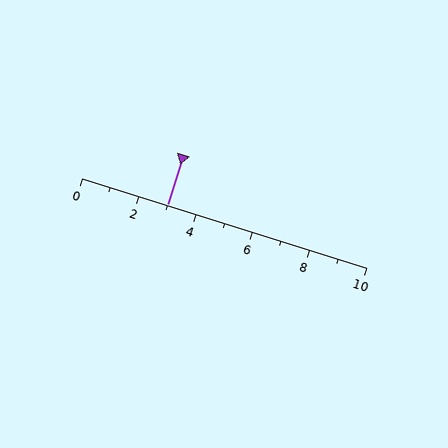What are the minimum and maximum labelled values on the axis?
The axis runs from 0 to 10.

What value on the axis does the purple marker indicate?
The marker indicates approximately 3.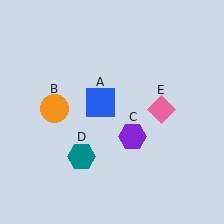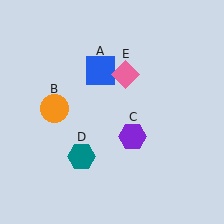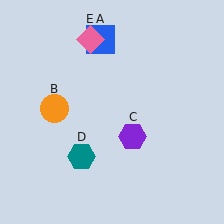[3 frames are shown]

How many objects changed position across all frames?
2 objects changed position: blue square (object A), pink diamond (object E).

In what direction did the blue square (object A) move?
The blue square (object A) moved up.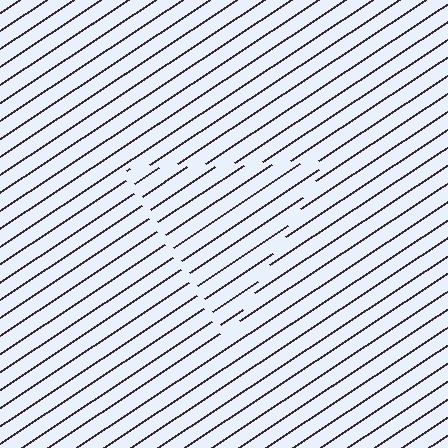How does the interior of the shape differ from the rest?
The interior of the shape contains the same grating, shifted by half a period — the contour is defined by the phase discontinuity where line-ends from the inner and outer gratings abut.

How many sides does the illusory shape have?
3 sides — the line-ends trace a triangle.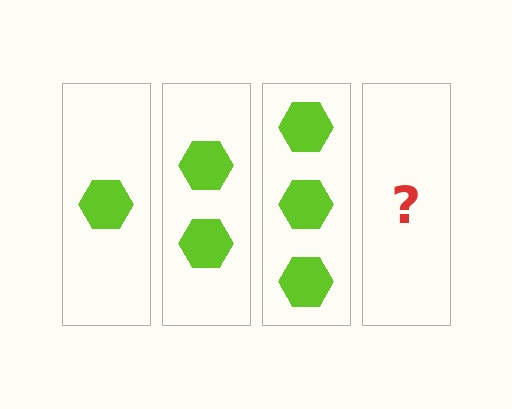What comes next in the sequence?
The next element should be 4 hexagons.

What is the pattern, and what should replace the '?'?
The pattern is that each step adds one more hexagon. The '?' should be 4 hexagons.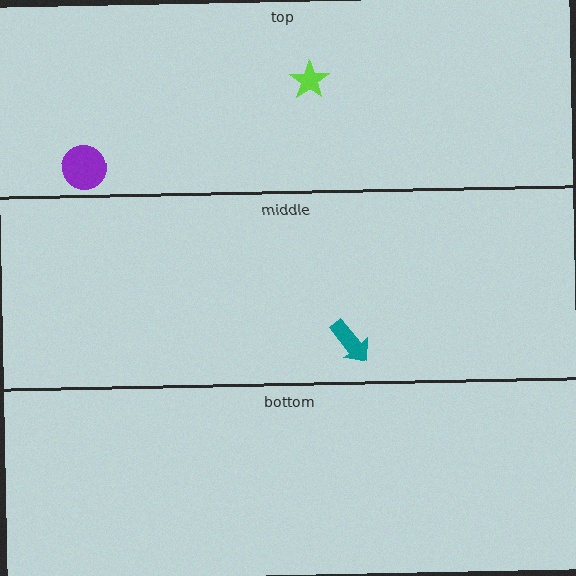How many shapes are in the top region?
2.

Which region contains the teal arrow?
The middle region.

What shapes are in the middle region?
The teal arrow.